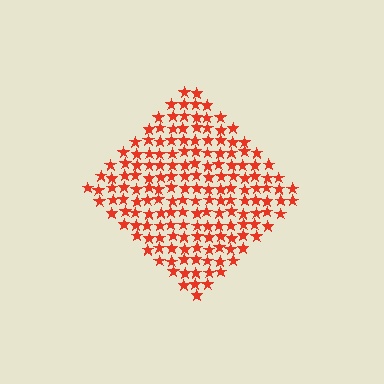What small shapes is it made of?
It is made of small stars.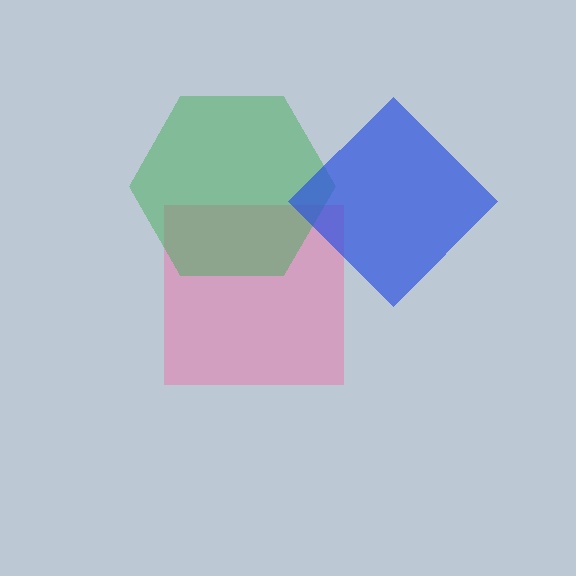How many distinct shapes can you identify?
There are 3 distinct shapes: a pink square, a green hexagon, a blue diamond.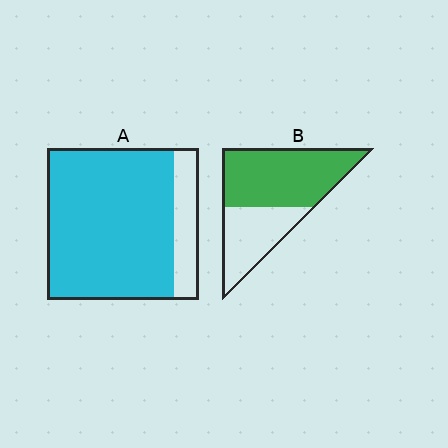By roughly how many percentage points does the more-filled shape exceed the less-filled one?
By roughly 20 percentage points (A over B).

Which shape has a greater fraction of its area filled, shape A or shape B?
Shape A.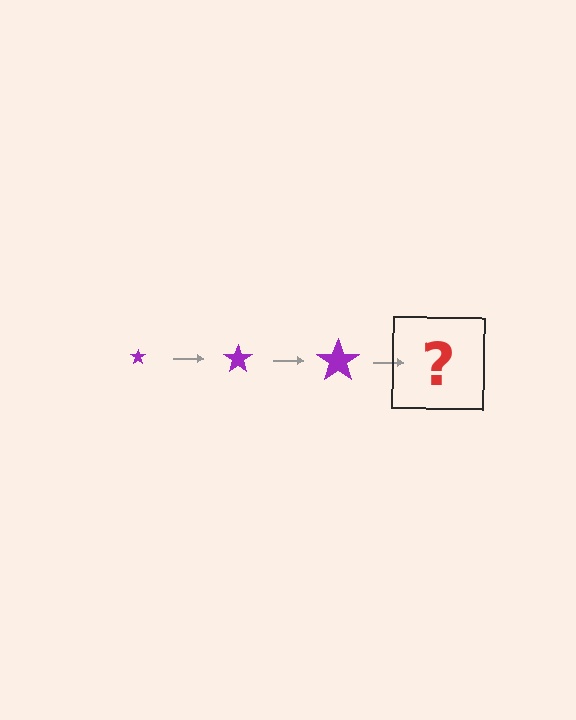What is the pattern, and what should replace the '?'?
The pattern is that the star gets progressively larger each step. The '?' should be a purple star, larger than the previous one.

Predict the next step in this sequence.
The next step is a purple star, larger than the previous one.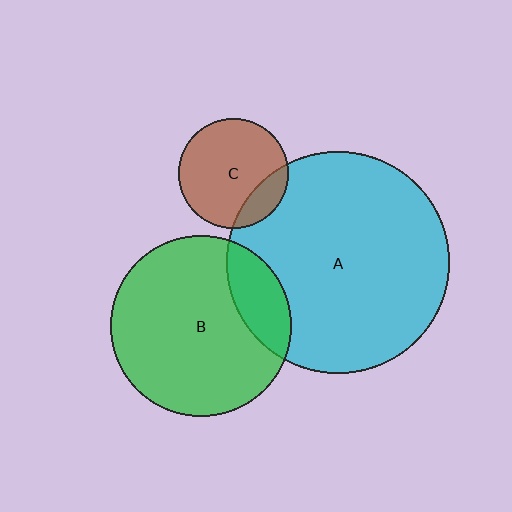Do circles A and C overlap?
Yes.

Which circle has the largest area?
Circle A (cyan).